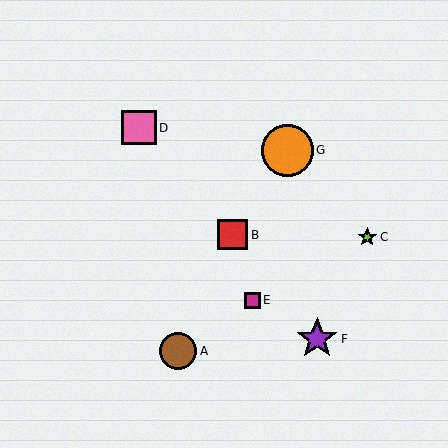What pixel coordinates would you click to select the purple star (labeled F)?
Click at (317, 339) to select the purple star F.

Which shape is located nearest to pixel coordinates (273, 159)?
The orange circle (labeled G) at (287, 150) is nearest to that location.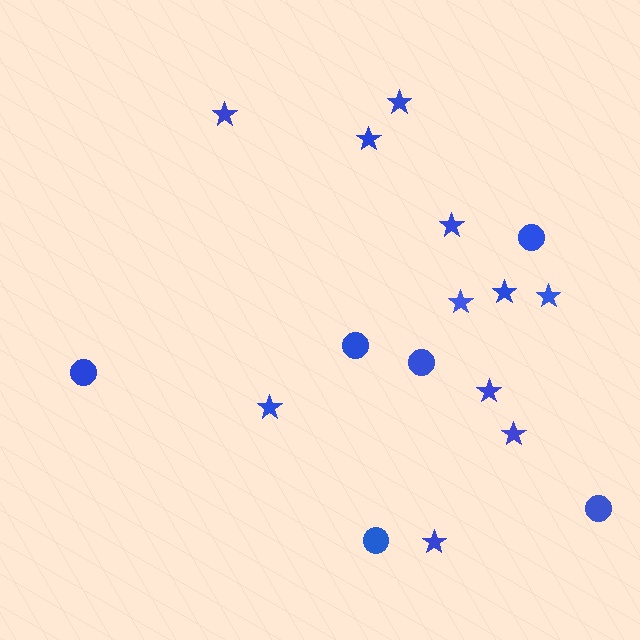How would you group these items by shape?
There are 2 groups: one group of circles (6) and one group of stars (11).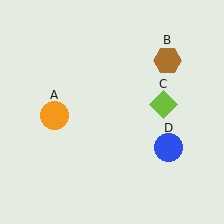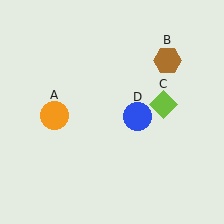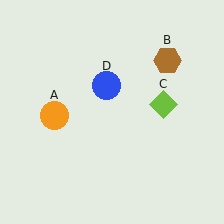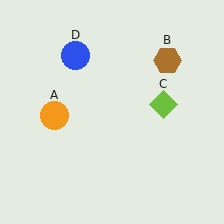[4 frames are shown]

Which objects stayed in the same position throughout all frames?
Orange circle (object A) and brown hexagon (object B) and lime diamond (object C) remained stationary.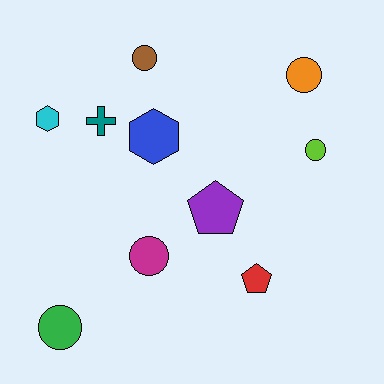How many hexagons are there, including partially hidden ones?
There are 2 hexagons.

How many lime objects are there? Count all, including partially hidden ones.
There is 1 lime object.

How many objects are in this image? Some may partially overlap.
There are 10 objects.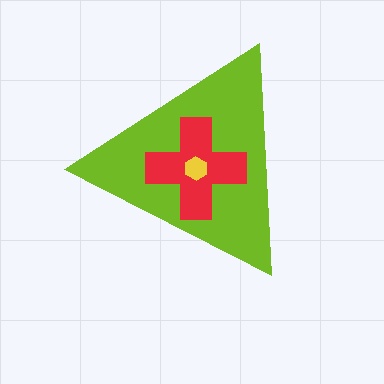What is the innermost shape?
The yellow hexagon.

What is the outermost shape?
The lime triangle.